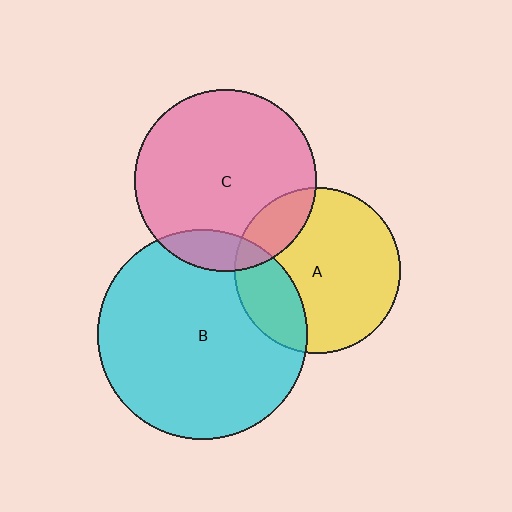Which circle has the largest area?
Circle B (cyan).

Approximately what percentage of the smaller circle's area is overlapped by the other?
Approximately 15%.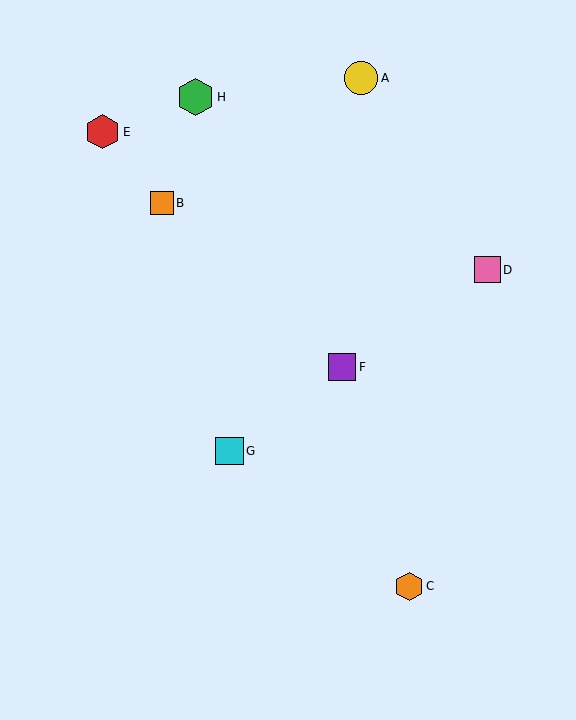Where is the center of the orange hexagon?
The center of the orange hexagon is at (409, 586).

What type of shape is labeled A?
Shape A is a yellow circle.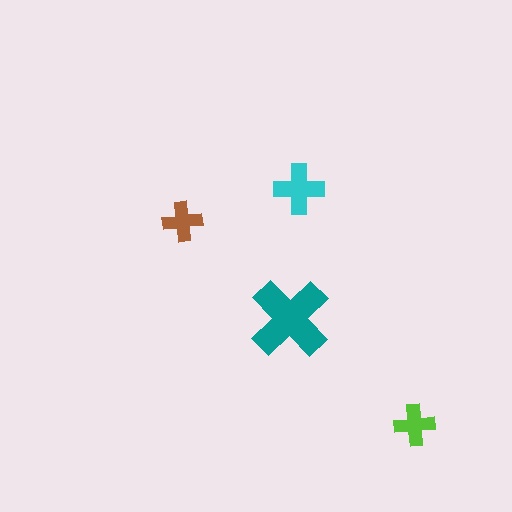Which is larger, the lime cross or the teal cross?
The teal one.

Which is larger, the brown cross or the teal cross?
The teal one.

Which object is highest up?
The cyan cross is topmost.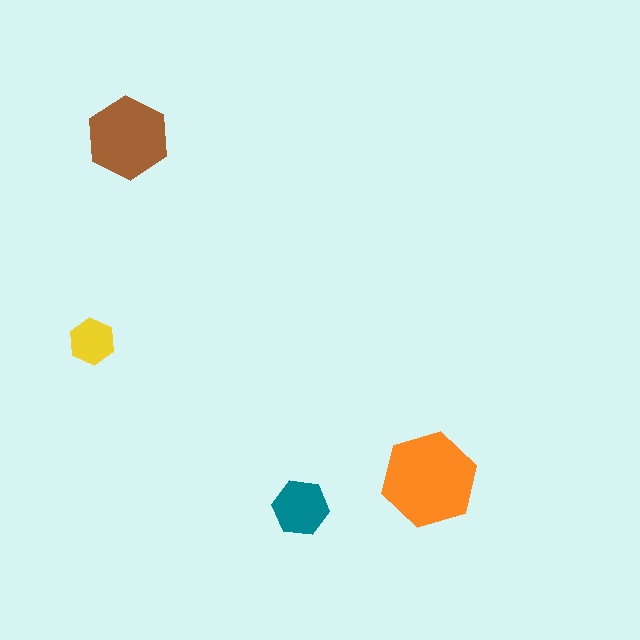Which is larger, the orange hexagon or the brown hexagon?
The orange one.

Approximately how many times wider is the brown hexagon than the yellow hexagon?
About 2 times wider.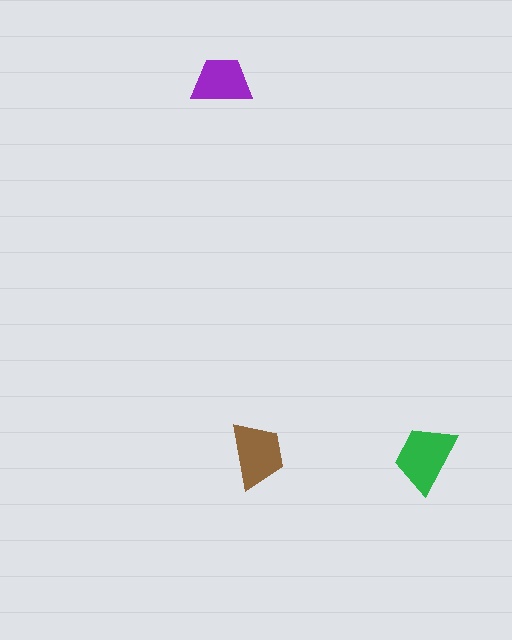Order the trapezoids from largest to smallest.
the green one, the brown one, the purple one.